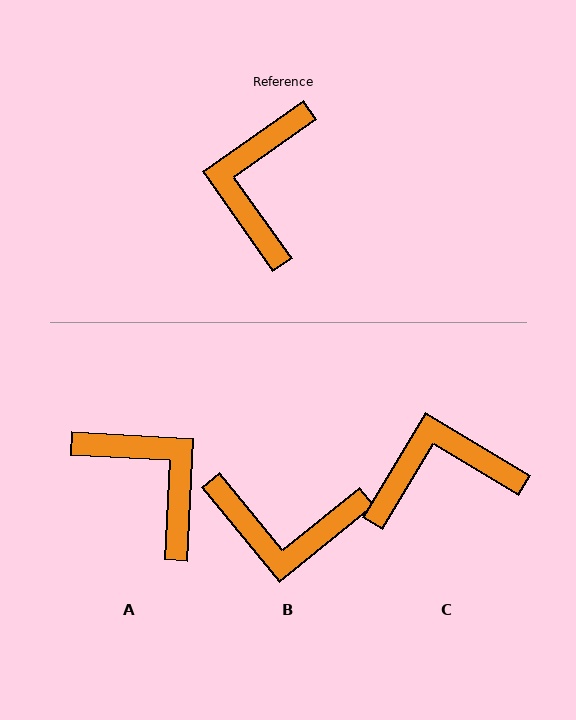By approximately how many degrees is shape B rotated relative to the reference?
Approximately 94 degrees counter-clockwise.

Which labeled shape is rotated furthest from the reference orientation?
A, about 128 degrees away.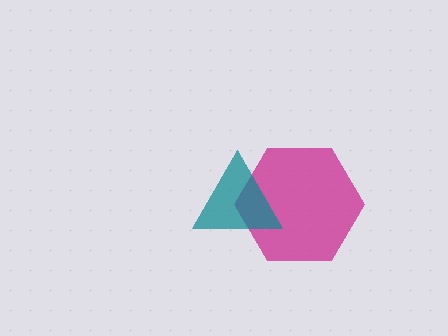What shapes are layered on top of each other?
The layered shapes are: a magenta hexagon, a teal triangle.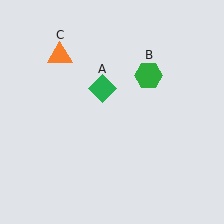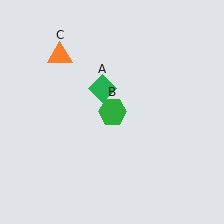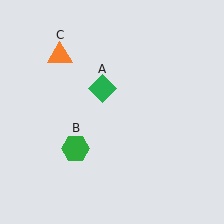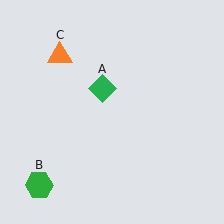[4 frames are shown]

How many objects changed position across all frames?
1 object changed position: green hexagon (object B).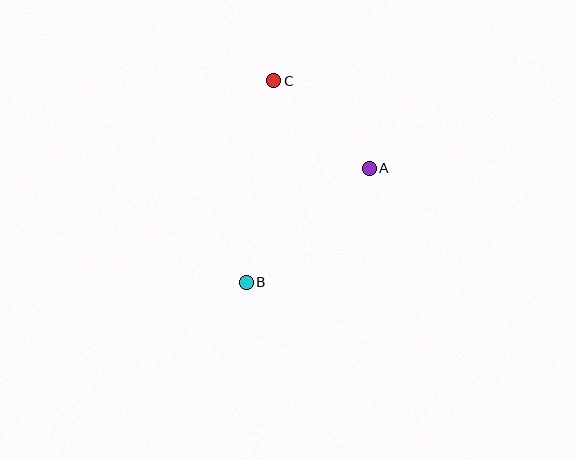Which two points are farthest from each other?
Points B and C are farthest from each other.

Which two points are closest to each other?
Points A and C are closest to each other.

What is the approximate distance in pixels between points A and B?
The distance between A and B is approximately 168 pixels.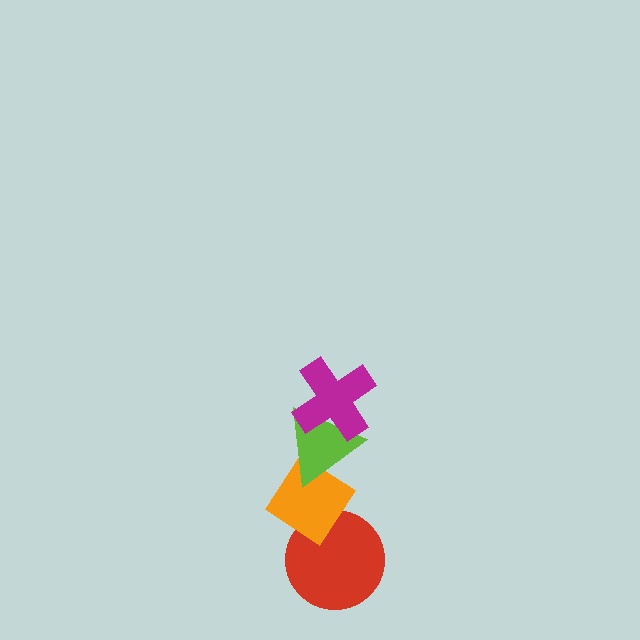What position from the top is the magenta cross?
The magenta cross is 1st from the top.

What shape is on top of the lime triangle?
The magenta cross is on top of the lime triangle.